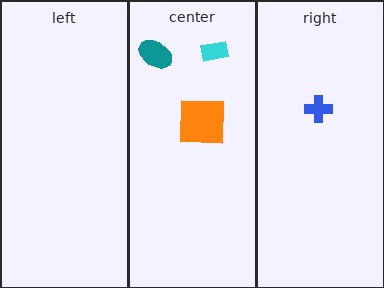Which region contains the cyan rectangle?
The center region.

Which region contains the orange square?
The center region.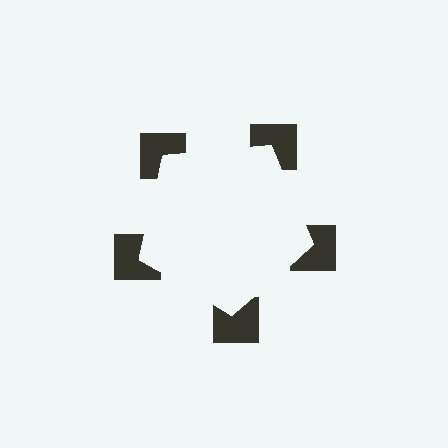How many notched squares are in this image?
There are 5 — one at each vertex of the illusory pentagon.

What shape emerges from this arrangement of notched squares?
An illusory pentagon — its edges are inferred from the aligned wedge cuts in the notched squares, not physically drawn.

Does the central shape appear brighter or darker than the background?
It typically appears slightly brighter than the background, even though no actual brightness change is drawn.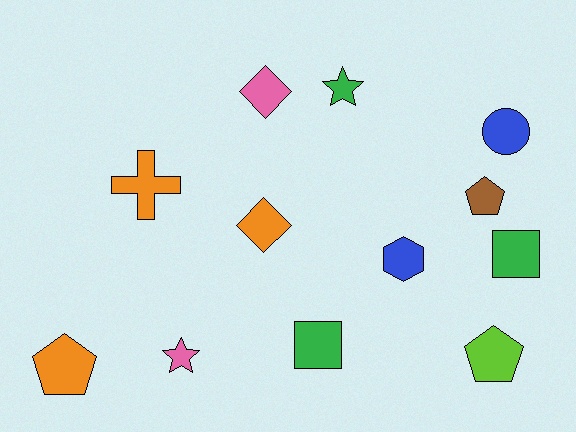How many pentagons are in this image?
There are 3 pentagons.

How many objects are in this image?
There are 12 objects.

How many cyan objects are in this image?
There are no cyan objects.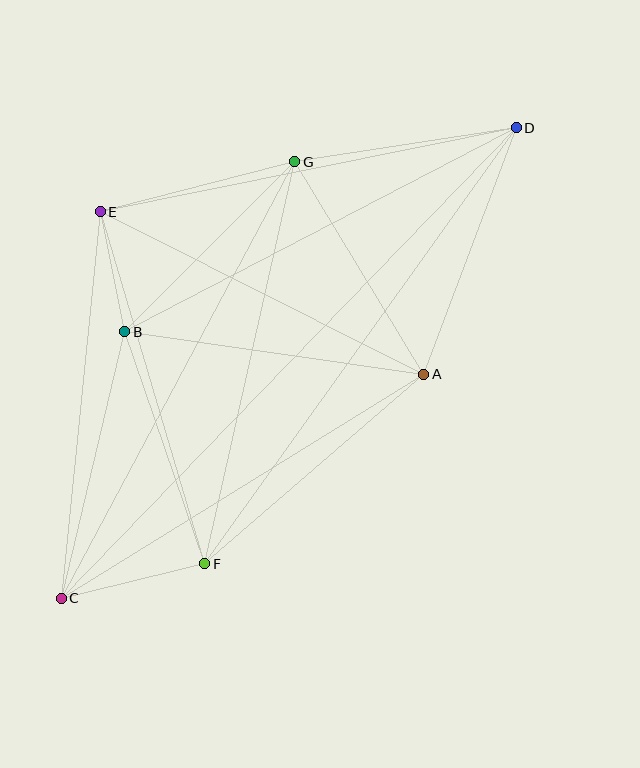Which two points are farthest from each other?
Points C and D are farthest from each other.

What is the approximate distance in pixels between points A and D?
The distance between A and D is approximately 264 pixels.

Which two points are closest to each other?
Points B and E are closest to each other.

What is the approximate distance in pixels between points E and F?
The distance between E and F is approximately 367 pixels.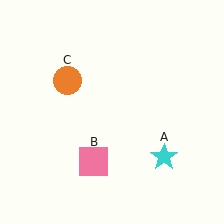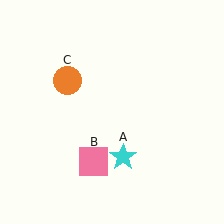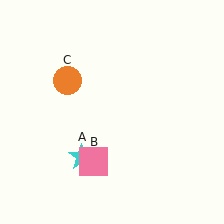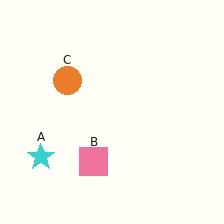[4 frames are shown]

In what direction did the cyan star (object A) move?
The cyan star (object A) moved left.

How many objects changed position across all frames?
1 object changed position: cyan star (object A).